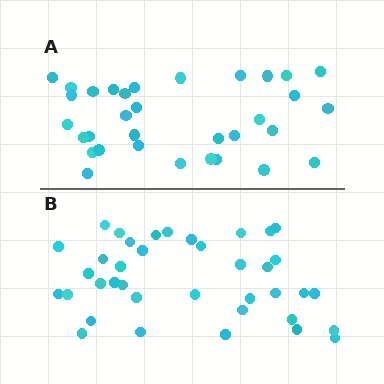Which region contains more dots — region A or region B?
Region B (the bottom region) has more dots.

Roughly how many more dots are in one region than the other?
Region B has about 5 more dots than region A.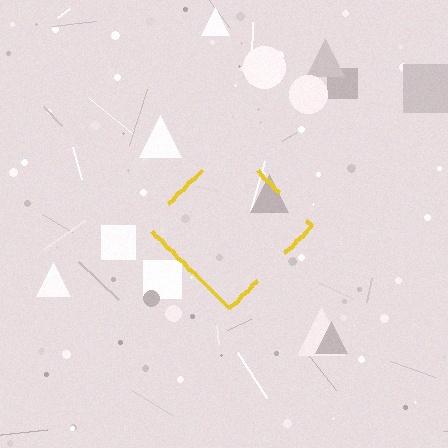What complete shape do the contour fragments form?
The contour fragments form a diamond.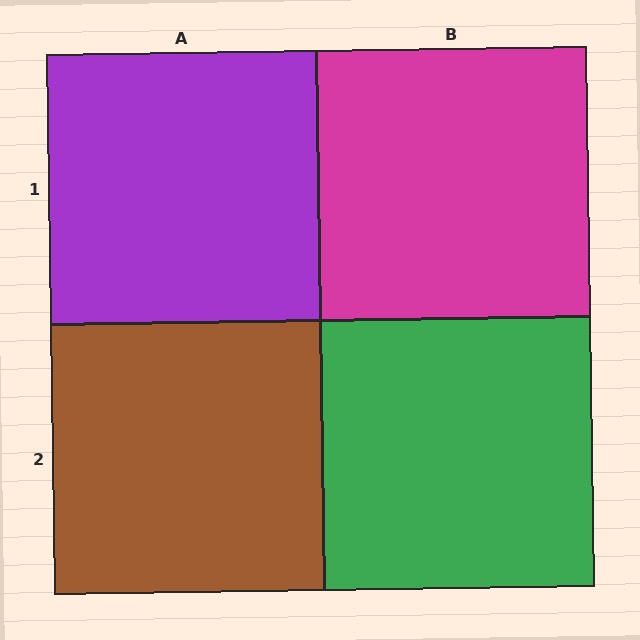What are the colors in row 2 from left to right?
Brown, green.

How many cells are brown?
1 cell is brown.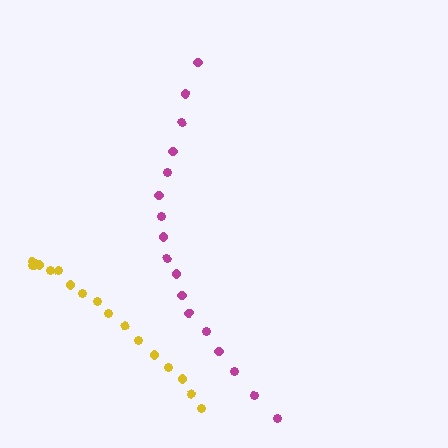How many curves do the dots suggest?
There are 2 distinct paths.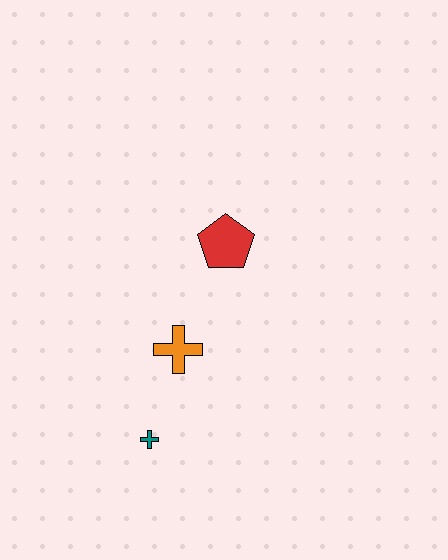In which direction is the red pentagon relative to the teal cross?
The red pentagon is above the teal cross.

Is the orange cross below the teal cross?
No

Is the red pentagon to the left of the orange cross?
No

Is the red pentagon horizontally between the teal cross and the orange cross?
No